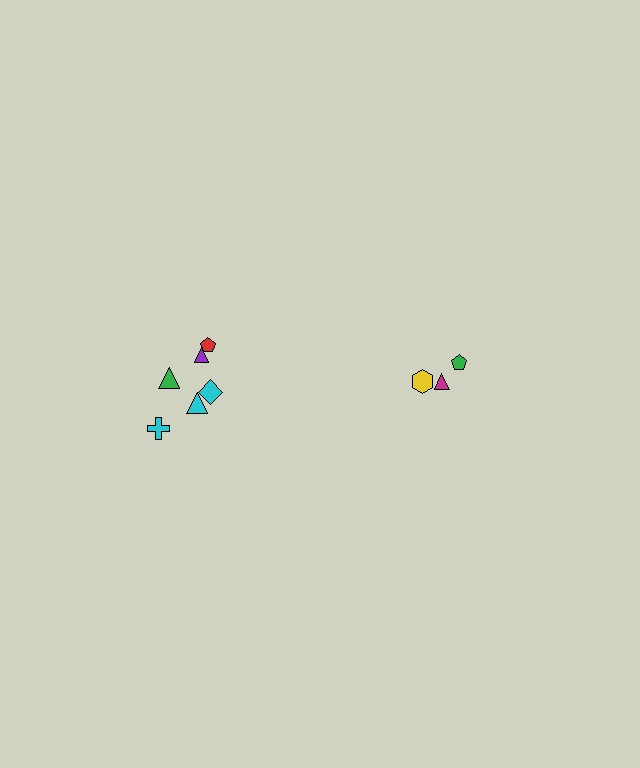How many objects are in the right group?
There are 3 objects.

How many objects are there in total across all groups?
There are 9 objects.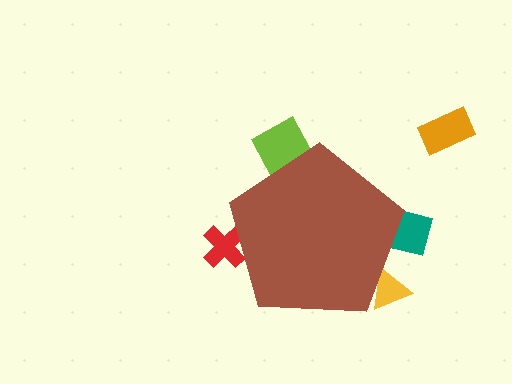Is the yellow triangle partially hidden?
Yes, the yellow triangle is partially hidden behind the brown pentagon.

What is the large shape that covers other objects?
A brown pentagon.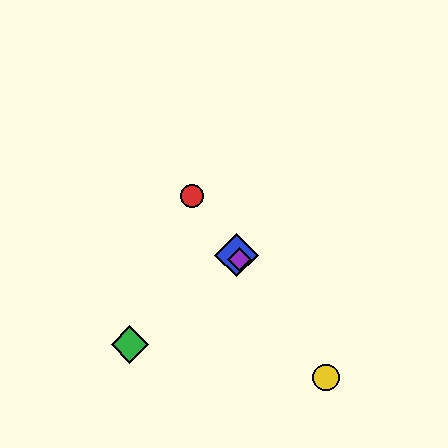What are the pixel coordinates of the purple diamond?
The purple diamond is at (239, 259).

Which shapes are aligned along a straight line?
The red circle, the blue diamond, the yellow circle, the purple diamond are aligned along a straight line.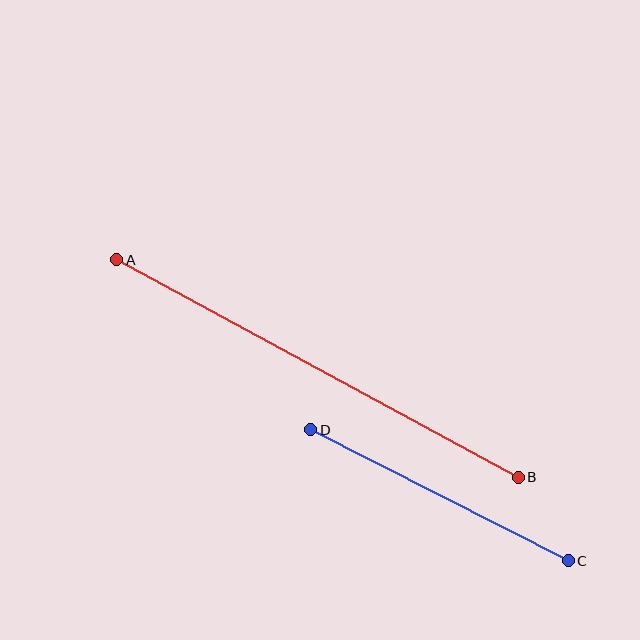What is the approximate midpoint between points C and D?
The midpoint is at approximately (439, 495) pixels.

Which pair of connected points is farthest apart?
Points A and B are farthest apart.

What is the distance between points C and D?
The distance is approximately 289 pixels.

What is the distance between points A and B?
The distance is approximately 457 pixels.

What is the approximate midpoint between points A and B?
The midpoint is at approximately (318, 369) pixels.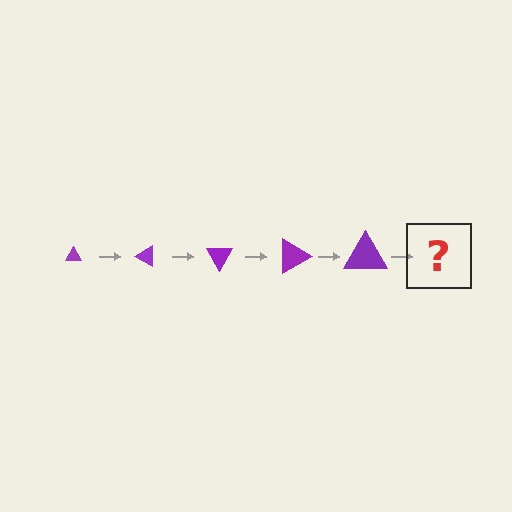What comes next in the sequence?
The next element should be a triangle, larger than the previous one and rotated 150 degrees from the start.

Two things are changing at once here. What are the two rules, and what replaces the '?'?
The two rules are that the triangle grows larger each step and it rotates 30 degrees each step. The '?' should be a triangle, larger than the previous one and rotated 150 degrees from the start.